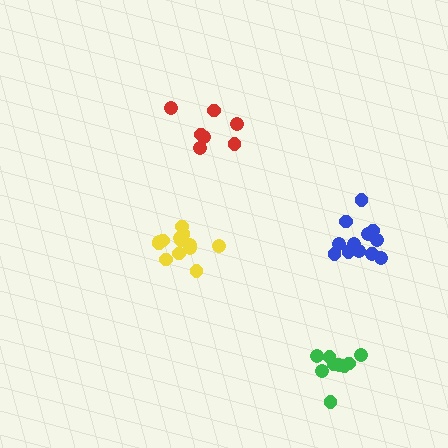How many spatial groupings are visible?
There are 4 spatial groupings.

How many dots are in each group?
Group 1: 13 dots, Group 2: 7 dots, Group 3: 13 dots, Group 4: 9 dots (42 total).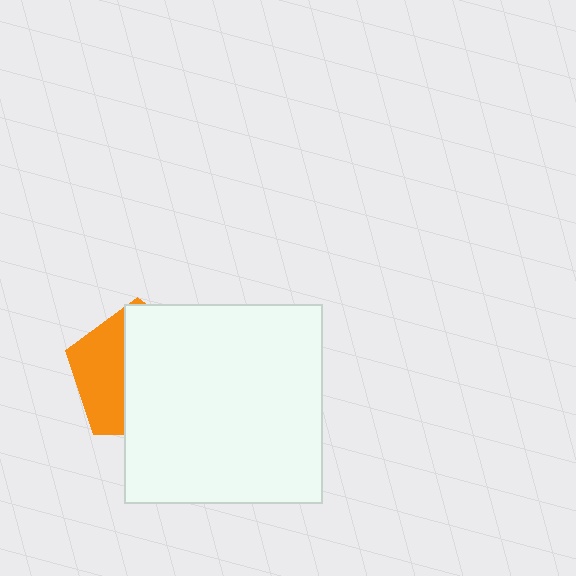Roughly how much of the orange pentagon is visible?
A small part of it is visible (roughly 37%).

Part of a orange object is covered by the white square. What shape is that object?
It is a pentagon.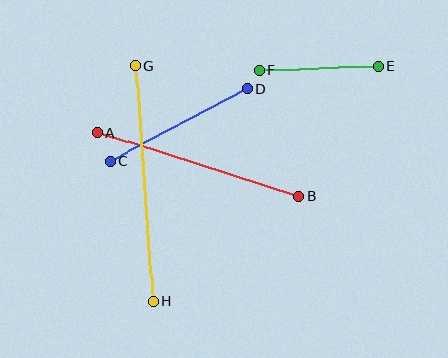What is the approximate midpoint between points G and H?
The midpoint is at approximately (144, 184) pixels.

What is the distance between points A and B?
The distance is approximately 212 pixels.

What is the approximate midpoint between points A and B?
The midpoint is at approximately (198, 164) pixels.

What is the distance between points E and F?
The distance is approximately 119 pixels.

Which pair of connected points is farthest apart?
Points G and H are farthest apart.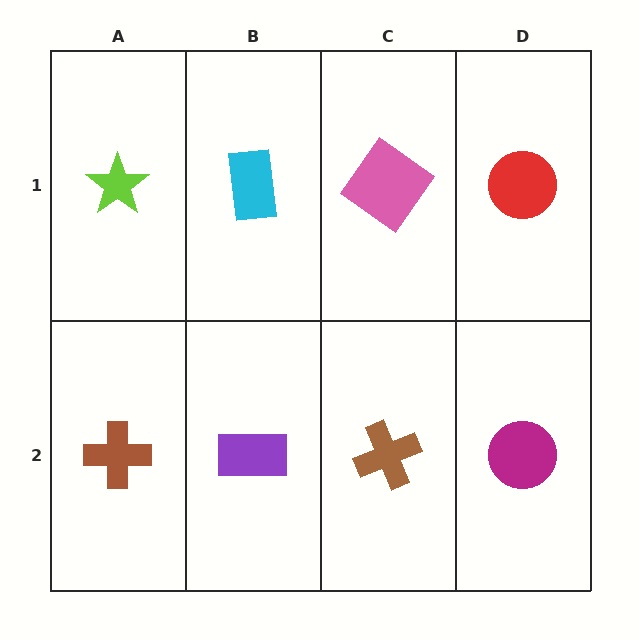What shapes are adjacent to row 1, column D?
A magenta circle (row 2, column D), a pink diamond (row 1, column C).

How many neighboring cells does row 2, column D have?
2.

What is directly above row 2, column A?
A lime star.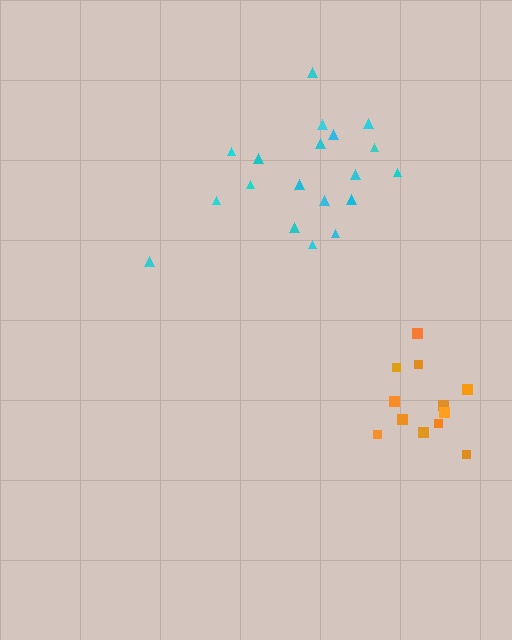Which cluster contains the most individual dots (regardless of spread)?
Cyan (19).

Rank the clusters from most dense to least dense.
orange, cyan.